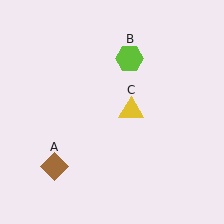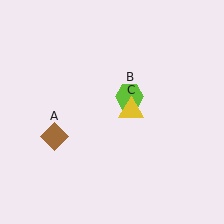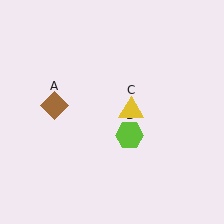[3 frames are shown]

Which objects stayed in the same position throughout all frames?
Yellow triangle (object C) remained stationary.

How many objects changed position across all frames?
2 objects changed position: brown diamond (object A), lime hexagon (object B).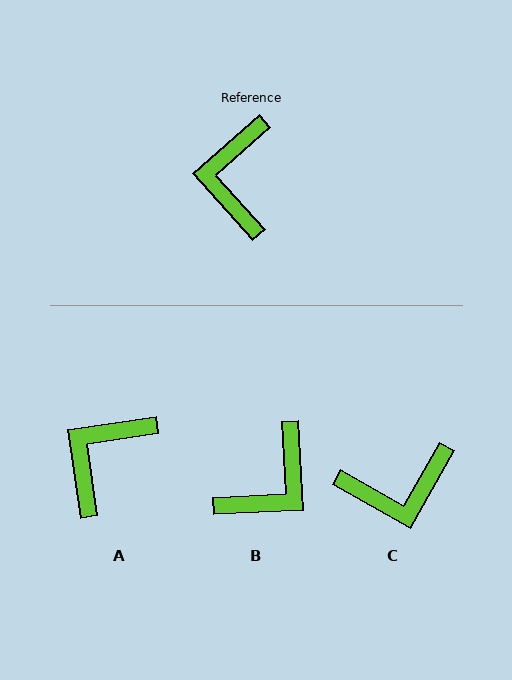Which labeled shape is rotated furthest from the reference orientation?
B, about 141 degrees away.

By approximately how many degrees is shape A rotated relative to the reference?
Approximately 33 degrees clockwise.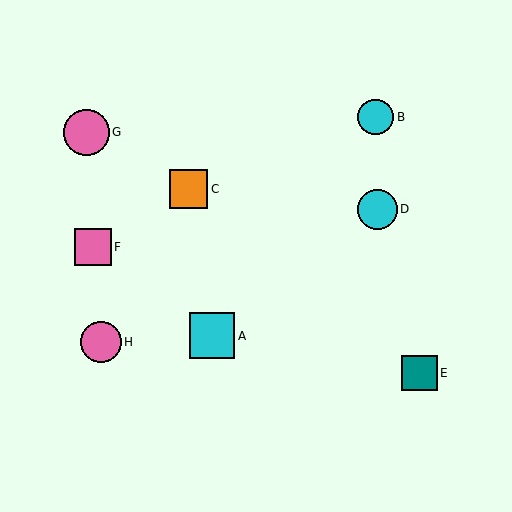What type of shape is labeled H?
Shape H is a pink circle.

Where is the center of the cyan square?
The center of the cyan square is at (212, 336).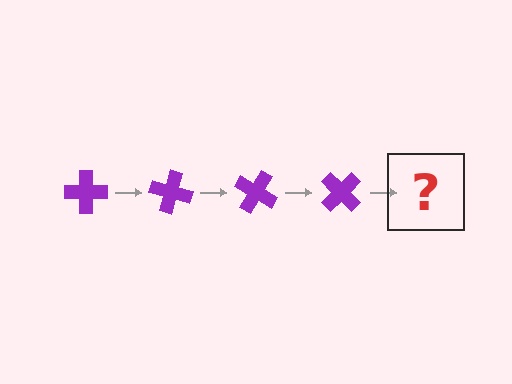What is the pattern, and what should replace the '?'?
The pattern is that the cross rotates 15 degrees each step. The '?' should be a purple cross rotated 60 degrees.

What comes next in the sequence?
The next element should be a purple cross rotated 60 degrees.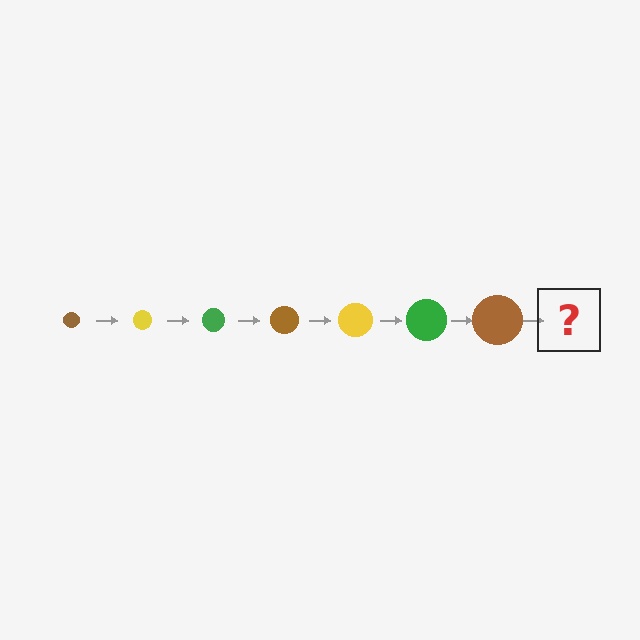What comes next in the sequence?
The next element should be a yellow circle, larger than the previous one.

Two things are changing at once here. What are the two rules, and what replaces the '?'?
The two rules are that the circle grows larger each step and the color cycles through brown, yellow, and green. The '?' should be a yellow circle, larger than the previous one.